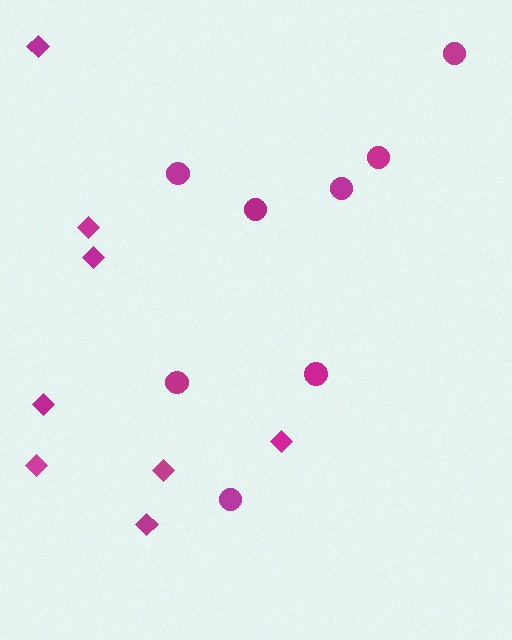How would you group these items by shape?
There are 2 groups: one group of circles (8) and one group of diamonds (8).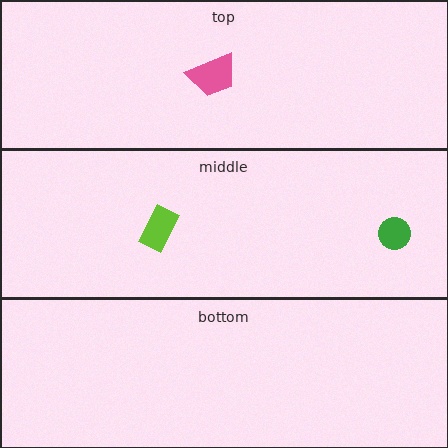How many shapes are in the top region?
1.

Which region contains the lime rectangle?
The middle region.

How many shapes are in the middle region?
2.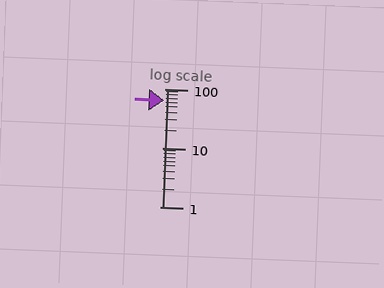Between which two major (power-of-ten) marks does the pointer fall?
The pointer is between 10 and 100.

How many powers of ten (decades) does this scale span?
The scale spans 2 decades, from 1 to 100.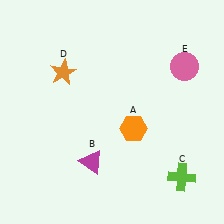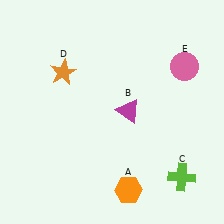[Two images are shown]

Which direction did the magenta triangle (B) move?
The magenta triangle (B) moved up.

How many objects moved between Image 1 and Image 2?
2 objects moved between the two images.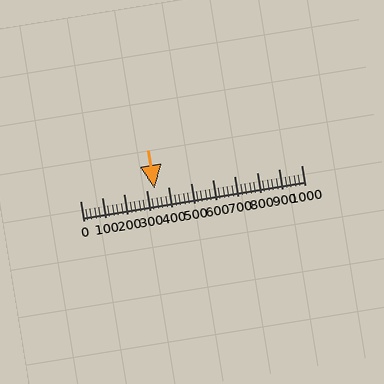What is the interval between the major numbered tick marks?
The major tick marks are spaced 100 units apart.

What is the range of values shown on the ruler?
The ruler shows values from 0 to 1000.